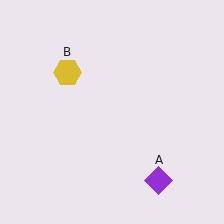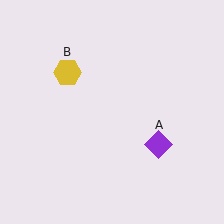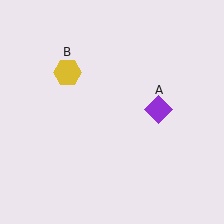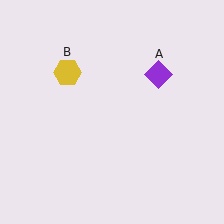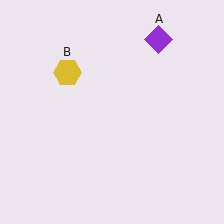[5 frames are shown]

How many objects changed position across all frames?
1 object changed position: purple diamond (object A).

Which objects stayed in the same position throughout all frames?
Yellow hexagon (object B) remained stationary.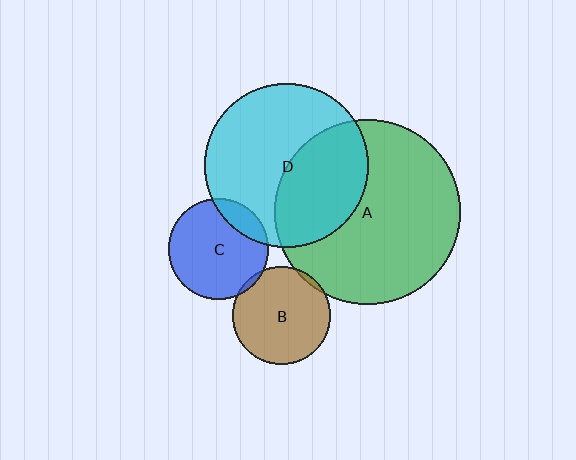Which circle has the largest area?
Circle A (green).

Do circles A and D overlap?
Yes.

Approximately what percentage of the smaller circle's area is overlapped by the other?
Approximately 40%.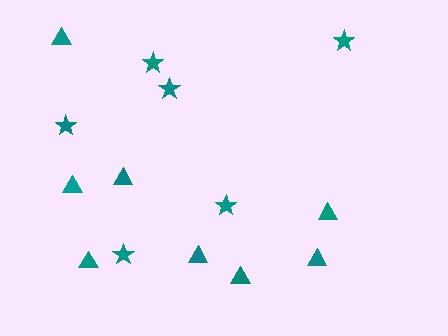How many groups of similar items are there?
There are 2 groups: one group of stars (6) and one group of triangles (8).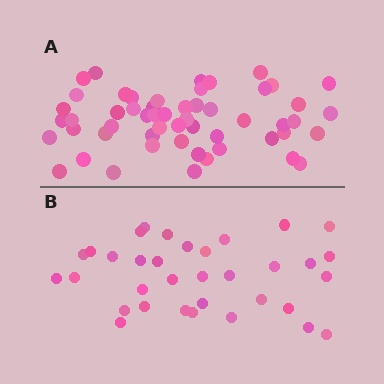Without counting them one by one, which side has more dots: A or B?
Region A (the top region) has more dots.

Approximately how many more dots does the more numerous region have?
Region A has approximately 20 more dots than region B.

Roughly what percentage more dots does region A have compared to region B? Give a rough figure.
About 60% more.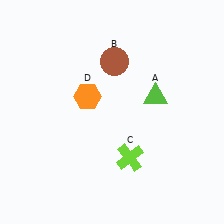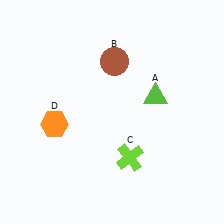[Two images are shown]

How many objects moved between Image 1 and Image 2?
1 object moved between the two images.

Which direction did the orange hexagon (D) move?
The orange hexagon (D) moved left.